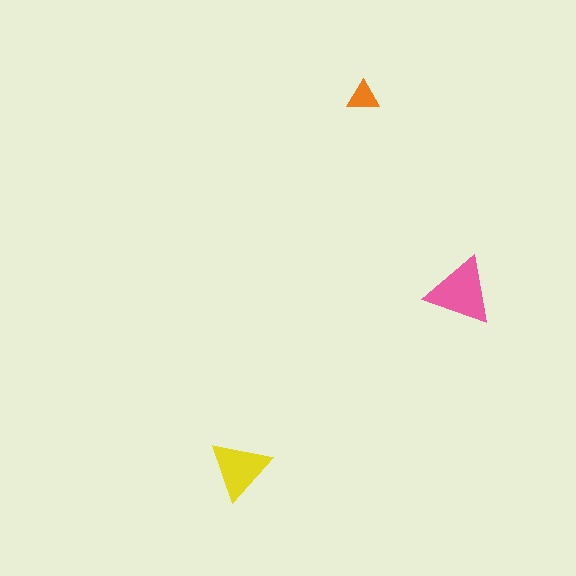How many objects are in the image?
There are 3 objects in the image.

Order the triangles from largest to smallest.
the pink one, the yellow one, the orange one.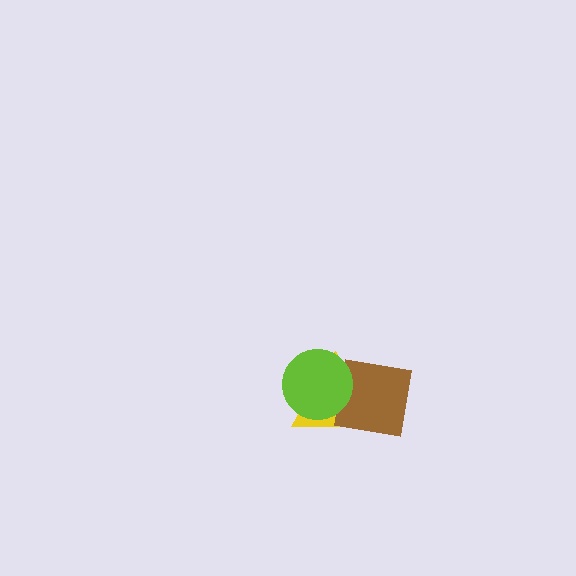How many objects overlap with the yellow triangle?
2 objects overlap with the yellow triangle.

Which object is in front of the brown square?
The lime circle is in front of the brown square.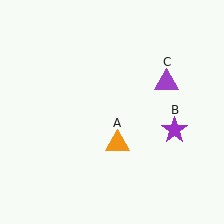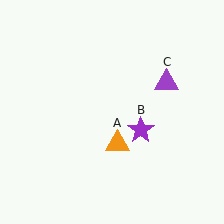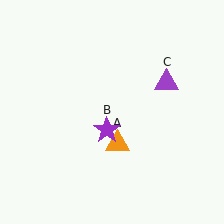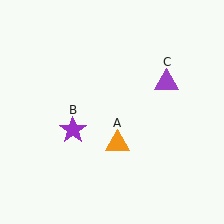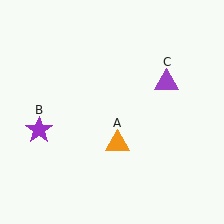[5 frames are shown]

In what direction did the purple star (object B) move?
The purple star (object B) moved left.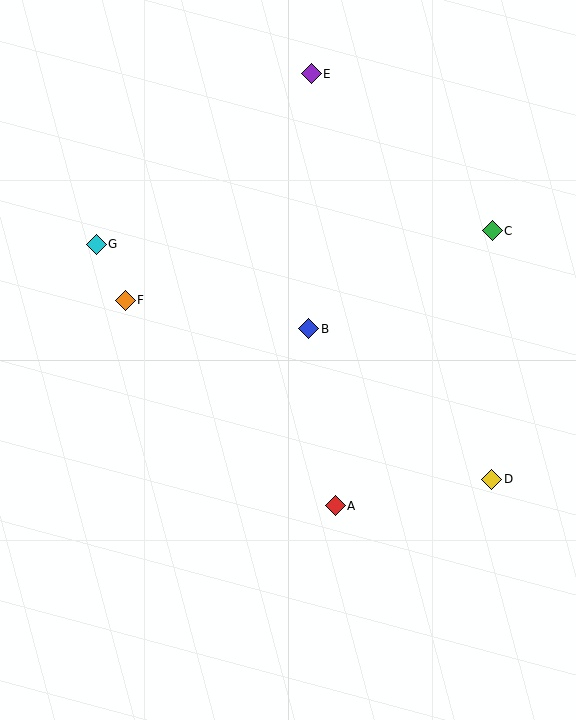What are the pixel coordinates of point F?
Point F is at (125, 300).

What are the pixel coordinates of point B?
Point B is at (309, 329).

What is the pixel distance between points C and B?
The distance between C and B is 208 pixels.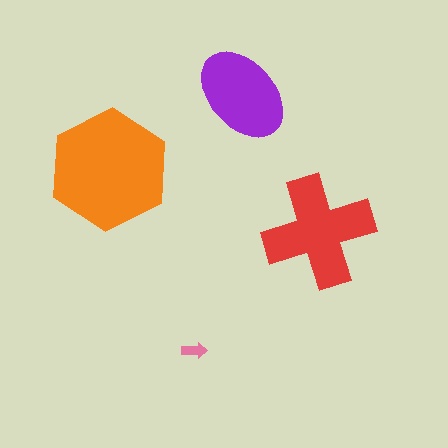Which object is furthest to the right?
The red cross is rightmost.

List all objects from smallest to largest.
The pink arrow, the purple ellipse, the red cross, the orange hexagon.